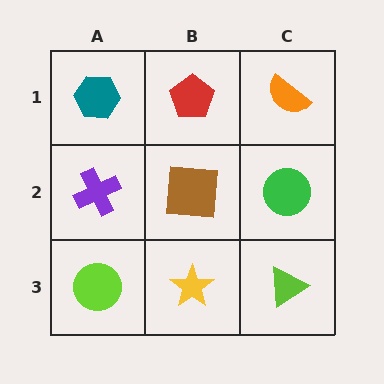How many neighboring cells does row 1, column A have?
2.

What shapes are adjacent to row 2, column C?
An orange semicircle (row 1, column C), a lime triangle (row 3, column C), a brown square (row 2, column B).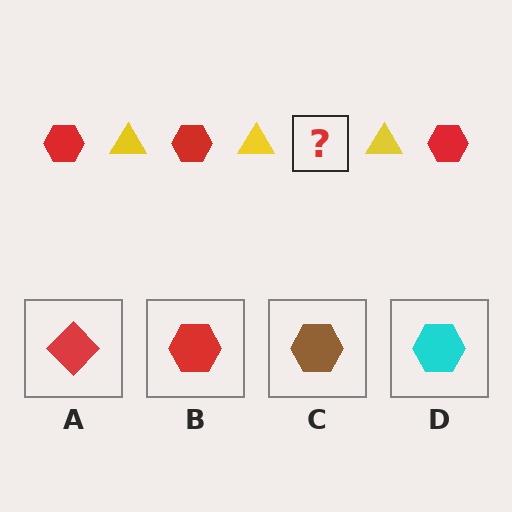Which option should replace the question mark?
Option B.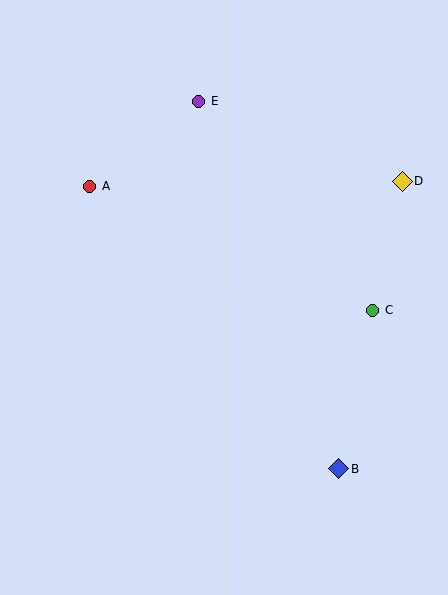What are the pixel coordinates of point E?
Point E is at (199, 102).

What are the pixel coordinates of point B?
Point B is at (339, 469).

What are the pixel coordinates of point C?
Point C is at (373, 310).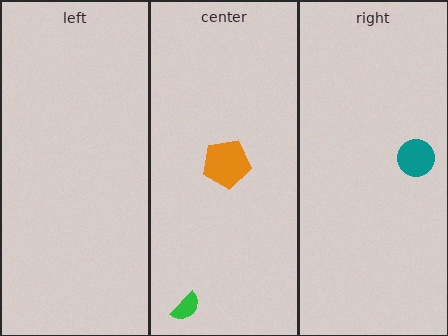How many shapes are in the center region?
2.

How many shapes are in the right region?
1.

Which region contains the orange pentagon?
The center region.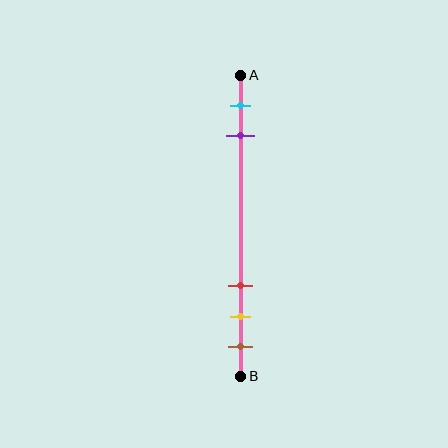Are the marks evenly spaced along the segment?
No, the marks are not evenly spaced.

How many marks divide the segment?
There are 5 marks dividing the segment.